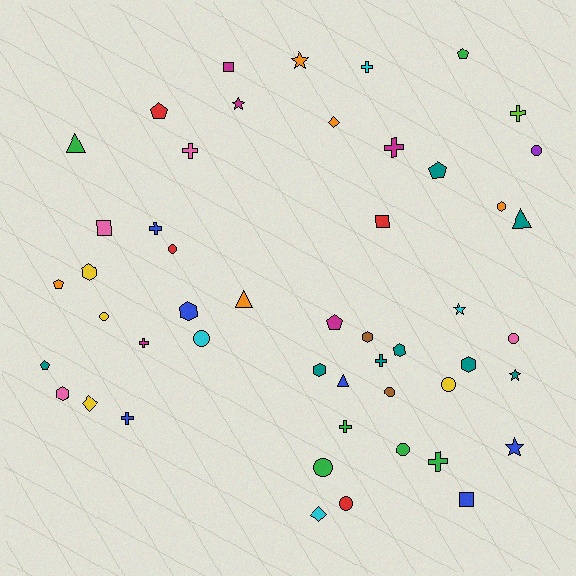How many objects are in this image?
There are 50 objects.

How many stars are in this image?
There are 5 stars.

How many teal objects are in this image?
There are 8 teal objects.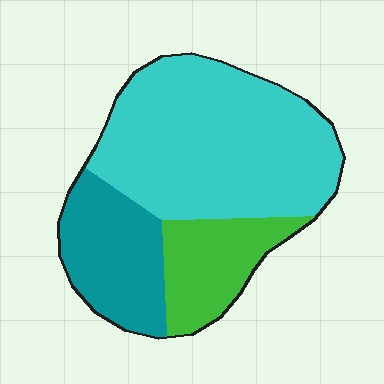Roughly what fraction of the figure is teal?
Teal takes up about one quarter (1/4) of the figure.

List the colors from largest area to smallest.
From largest to smallest: cyan, teal, green.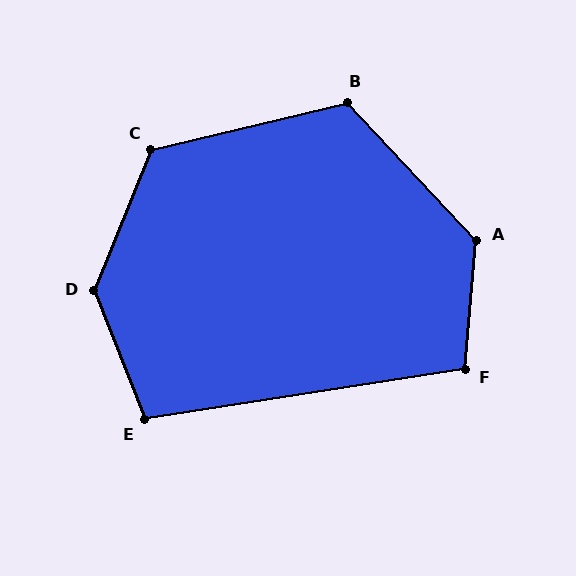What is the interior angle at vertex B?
Approximately 120 degrees (obtuse).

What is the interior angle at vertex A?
Approximately 132 degrees (obtuse).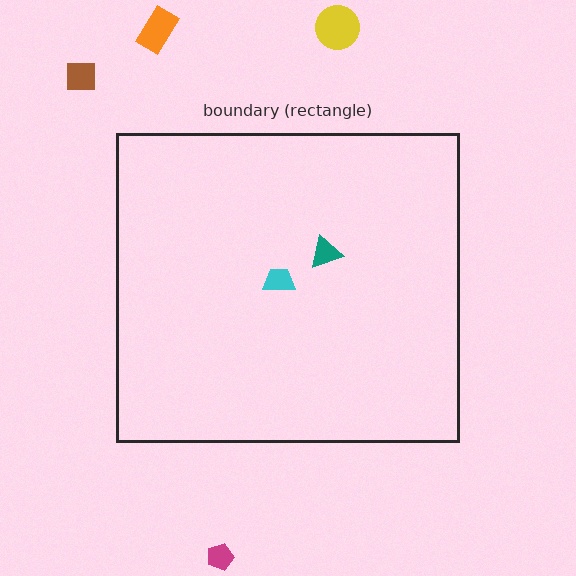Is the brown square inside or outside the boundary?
Outside.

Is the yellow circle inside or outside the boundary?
Outside.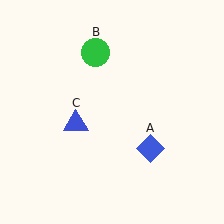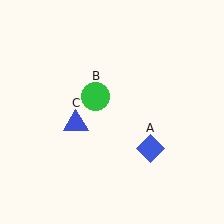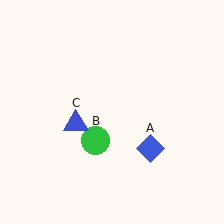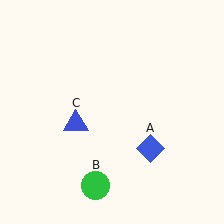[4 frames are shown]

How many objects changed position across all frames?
1 object changed position: green circle (object B).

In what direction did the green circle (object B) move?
The green circle (object B) moved down.